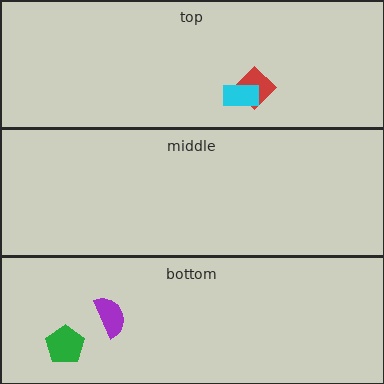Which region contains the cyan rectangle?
The top region.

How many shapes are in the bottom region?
2.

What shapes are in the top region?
The red diamond, the cyan rectangle.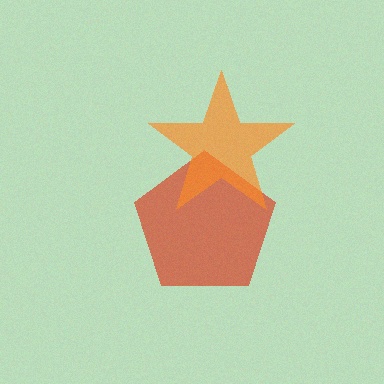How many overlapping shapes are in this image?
There are 2 overlapping shapes in the image.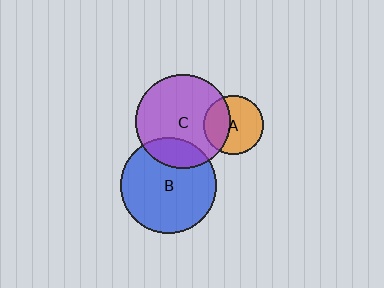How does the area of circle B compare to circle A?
Approximately 2.6 times.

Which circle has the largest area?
Circle B (blue).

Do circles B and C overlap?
Yes.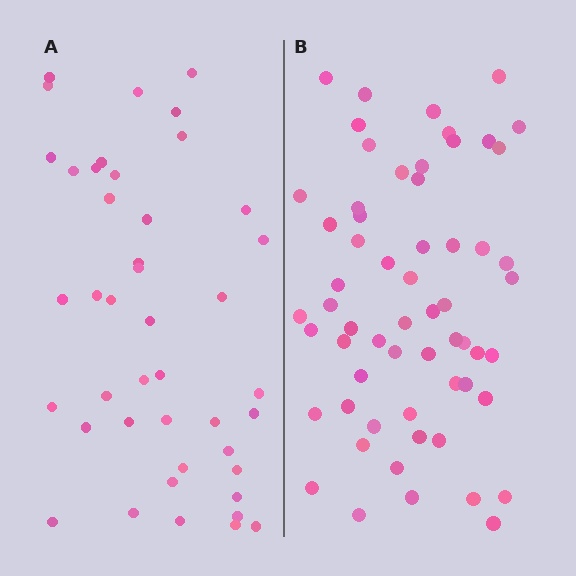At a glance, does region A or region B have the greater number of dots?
Region B (the right region) has more dots.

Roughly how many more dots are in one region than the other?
Region B has approximately 15 more dots than region A.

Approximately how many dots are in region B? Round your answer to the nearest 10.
About 60 dots.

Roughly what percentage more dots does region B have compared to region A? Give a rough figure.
About 40% more.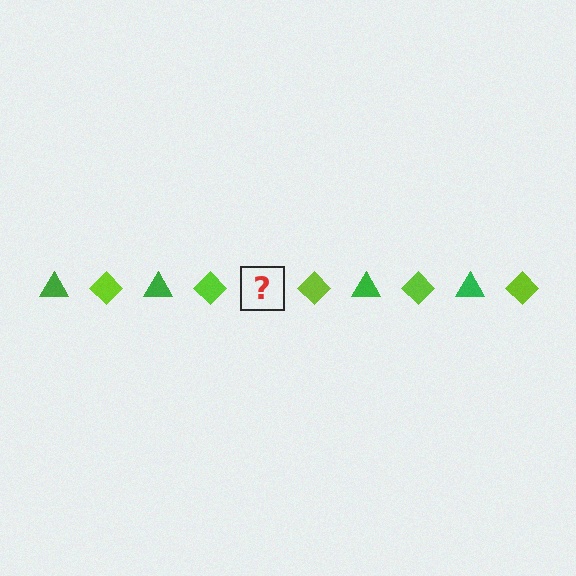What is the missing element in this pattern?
The missing element is a green triangle.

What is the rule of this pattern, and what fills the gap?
The rule is that the pattern alternates between green triangle and lime diamond. The gap should be filled with a green triangle.